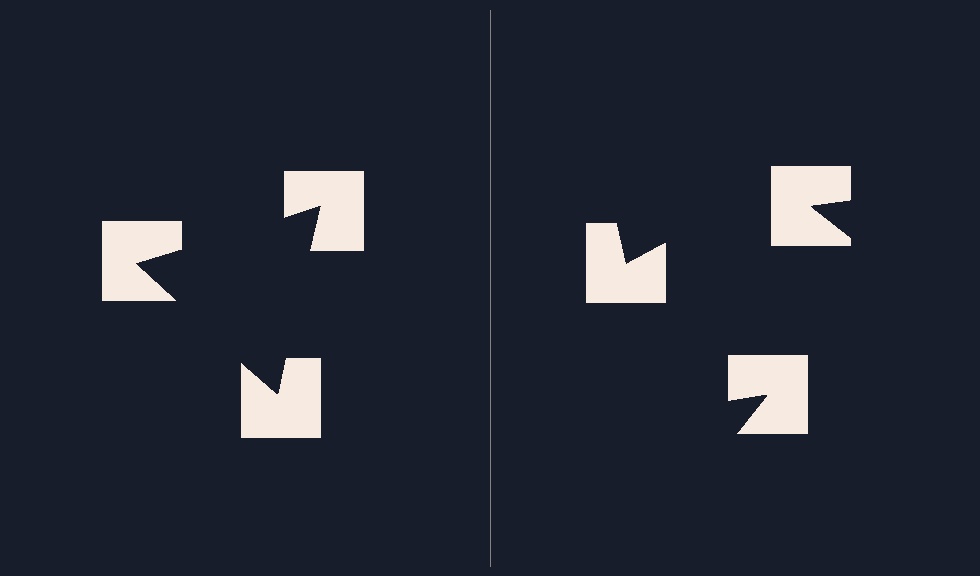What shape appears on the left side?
An illusory triangle.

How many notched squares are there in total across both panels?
6 — 3 on each side.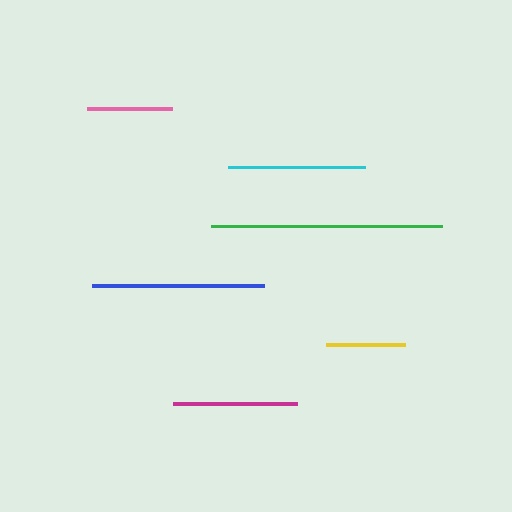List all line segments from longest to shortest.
From longest to shortest: green, blue, cyan, magenta, pink, yellow.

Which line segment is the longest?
The green line is the longest at approximately 232 pixels.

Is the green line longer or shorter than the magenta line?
The green line is longer than the magenta line.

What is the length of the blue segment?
The blue segment is approximately 172 pixels long.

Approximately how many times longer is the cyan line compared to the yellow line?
The cyan line is approximately 1.7 times the length of the yellow line.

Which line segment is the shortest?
The yellow line is the shortest at approximately 79 pixels.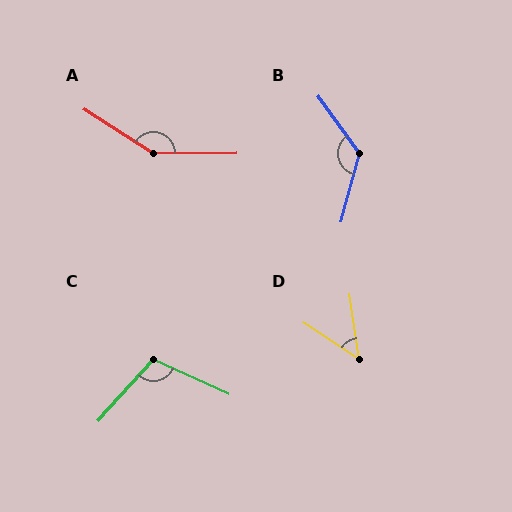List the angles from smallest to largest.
D (48°), C (108°), B (129°), A (147°).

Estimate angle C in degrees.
Approximately 108 degrees.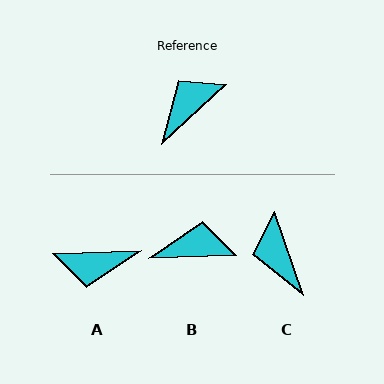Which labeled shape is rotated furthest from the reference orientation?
A, about 139 degrees away.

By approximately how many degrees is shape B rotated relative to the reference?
Approximately 41 degrees clockwise.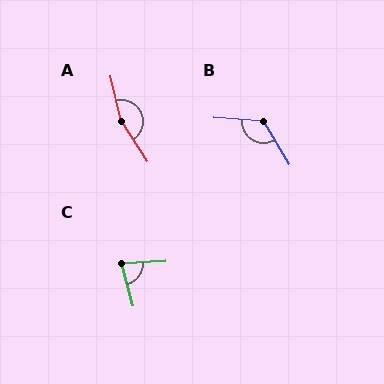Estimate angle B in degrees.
Approximately 125 degrees.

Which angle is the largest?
A, at approximately 160 degrees.